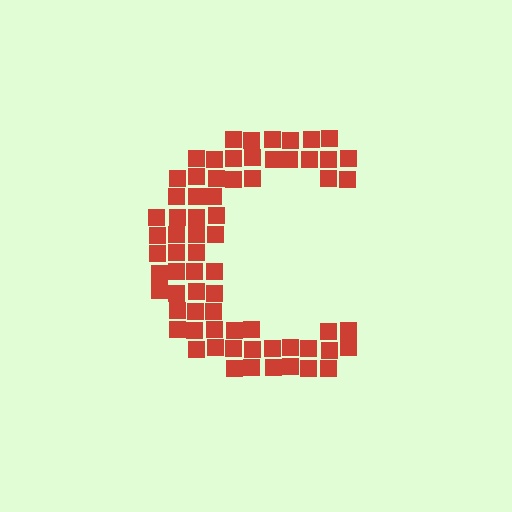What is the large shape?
The large shape is the letter C.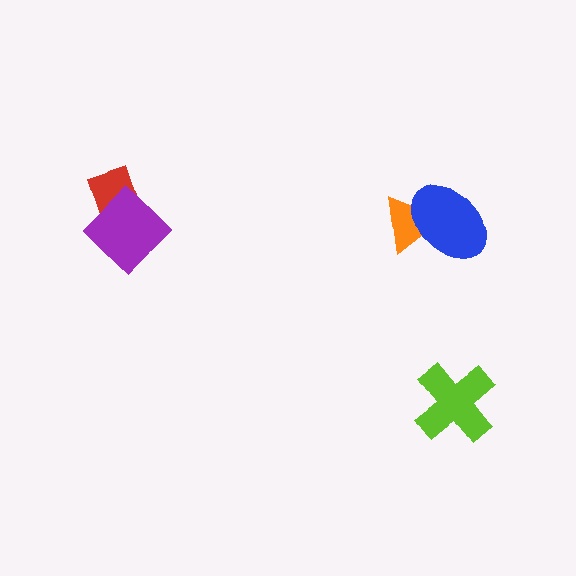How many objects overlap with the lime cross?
0 objects overlap with the lime cross.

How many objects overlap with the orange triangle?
1 object overlaps with the orange triangle.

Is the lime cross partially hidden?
No, no other shape covers it.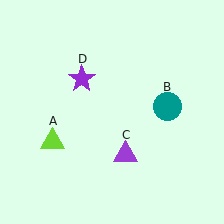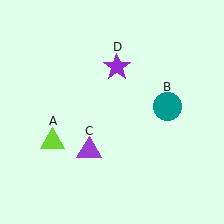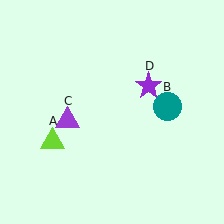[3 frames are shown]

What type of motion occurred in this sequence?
The purple triangle (object C), purple star (object D) rotated clockwise around the center of the scene.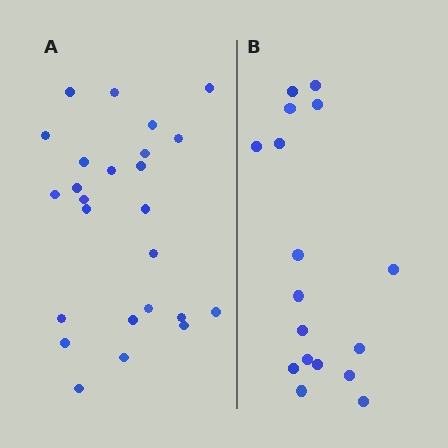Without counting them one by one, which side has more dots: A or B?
Region A (the left region) has more dots.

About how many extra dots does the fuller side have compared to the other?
Region A has roughly 8 or so more dots than region B.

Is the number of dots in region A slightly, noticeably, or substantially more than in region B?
Region A has substantially more. The ratio is roughly 1.5 to 1.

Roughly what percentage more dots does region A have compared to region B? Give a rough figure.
About 45% more.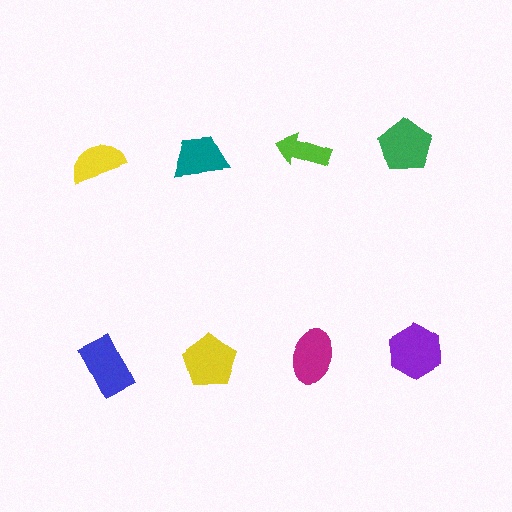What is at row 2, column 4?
A purple hexagon.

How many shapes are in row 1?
4 shapes.